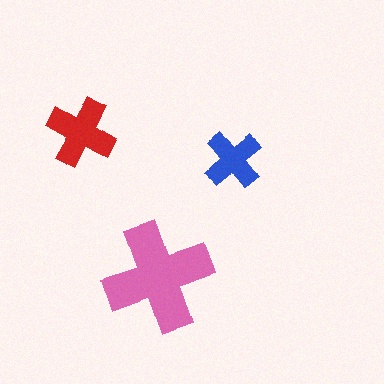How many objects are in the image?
There are 3 objects in the image.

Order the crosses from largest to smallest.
the pink one, the red one, the blue one.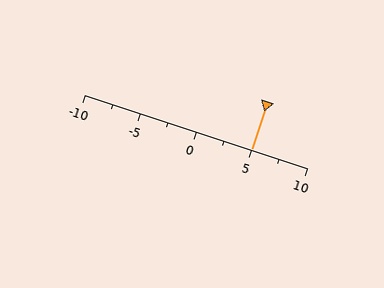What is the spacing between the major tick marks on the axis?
The major ticks are spaced 5 apart.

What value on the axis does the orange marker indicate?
The marker indicates approximately 5.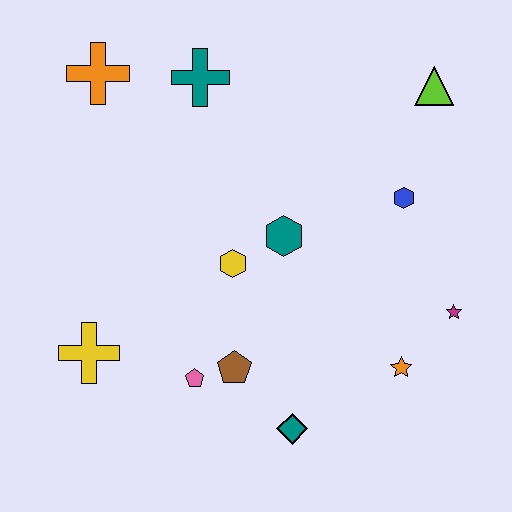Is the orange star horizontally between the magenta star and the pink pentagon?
Yes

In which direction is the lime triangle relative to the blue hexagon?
The lime triangle is above the blue hexagon.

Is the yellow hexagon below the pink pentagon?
No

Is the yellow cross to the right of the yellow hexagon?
No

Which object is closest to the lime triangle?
The blue hexagon is closest to the lime triangle.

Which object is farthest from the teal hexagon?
The orange cross is farthest from the teal hexagon.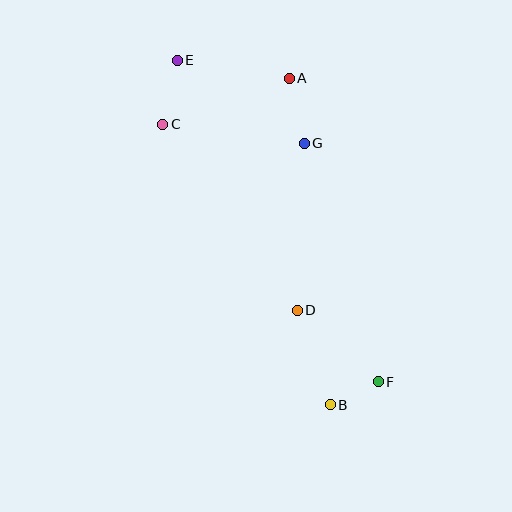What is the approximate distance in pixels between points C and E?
The distance between C and E is approximately 66 pixels.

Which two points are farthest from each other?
Points E and F are farthest from each other.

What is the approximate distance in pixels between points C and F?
The distance between C and F is approximately 336 pixels.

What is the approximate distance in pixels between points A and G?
The distance between A and G is approximately 67 pixels.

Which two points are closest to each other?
Points B and F are closest to each other.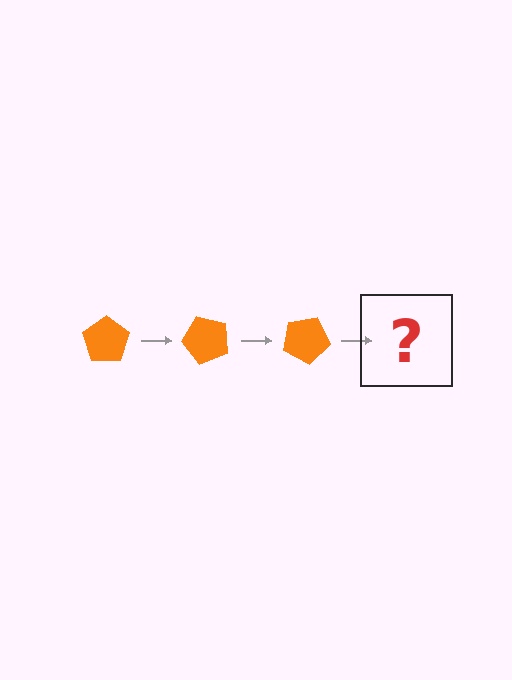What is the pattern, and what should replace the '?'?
The pattern is that the pentagon rotates 50 degrees each step. The '?' should be an orange pentagon rotated 150 degrees.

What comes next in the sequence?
The next element should be an orange pentagon rotated 150 degrees.